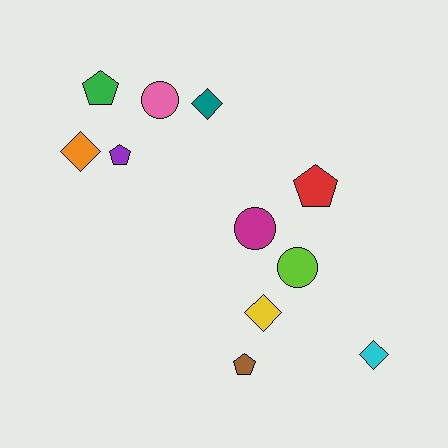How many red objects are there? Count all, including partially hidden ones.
There is 1 red object.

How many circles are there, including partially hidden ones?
There are 3 circles.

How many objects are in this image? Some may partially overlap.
There are 11 objects.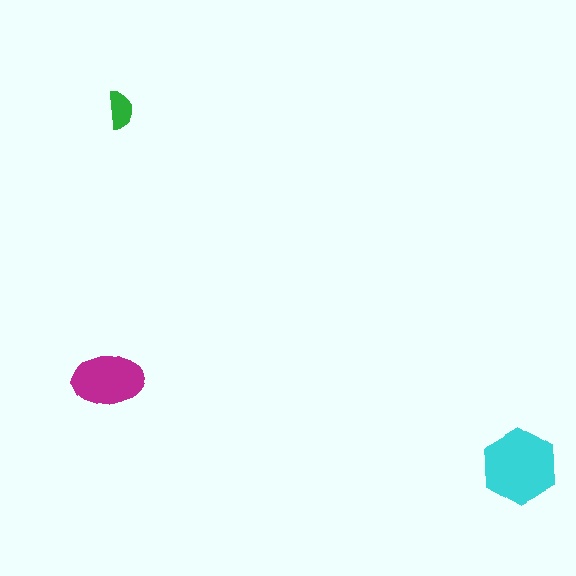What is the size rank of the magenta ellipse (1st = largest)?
2nd.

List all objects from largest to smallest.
The cyan hexagon, the magenta ellipse, the green semicircle.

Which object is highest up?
The green semicircle is topmost.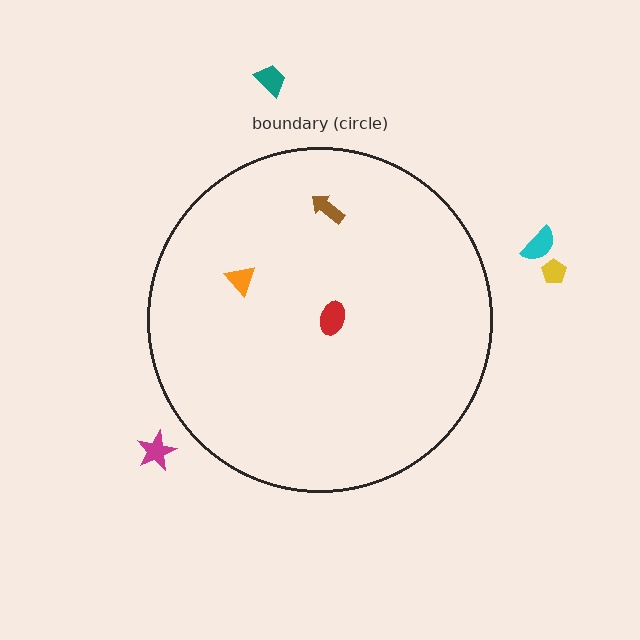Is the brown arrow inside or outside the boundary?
Inside.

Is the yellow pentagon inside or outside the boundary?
Outside.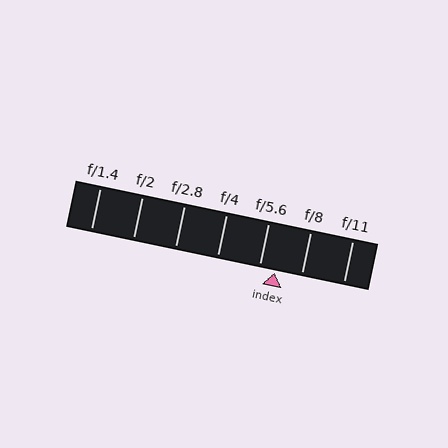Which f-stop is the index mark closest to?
The index mark is closest to f/5.6.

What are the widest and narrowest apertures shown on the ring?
The widest aperture shown is f/1.4 and the narrowest is f/11.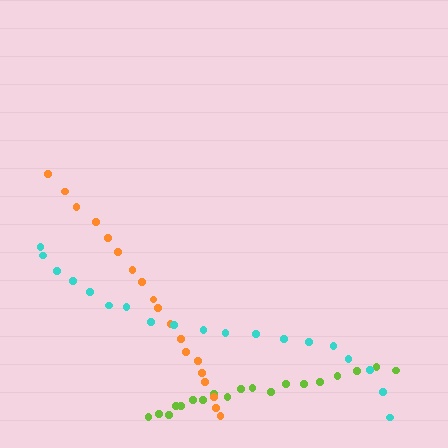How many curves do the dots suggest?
There are 3 distinct paths.